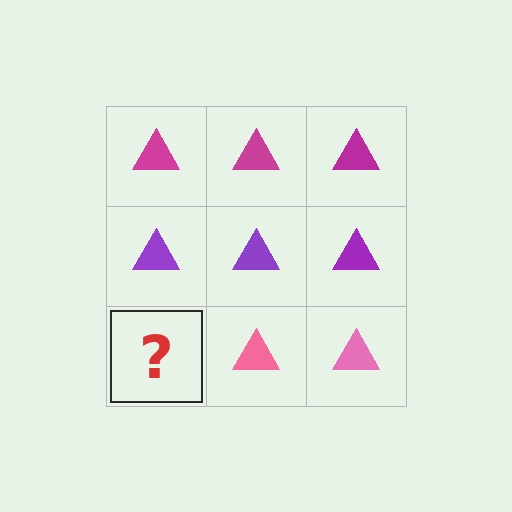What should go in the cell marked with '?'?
The missing cell should contain a pink triangle.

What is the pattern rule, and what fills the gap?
The rule is that each row has a consistent color. The gap should be filled with a pink triangle.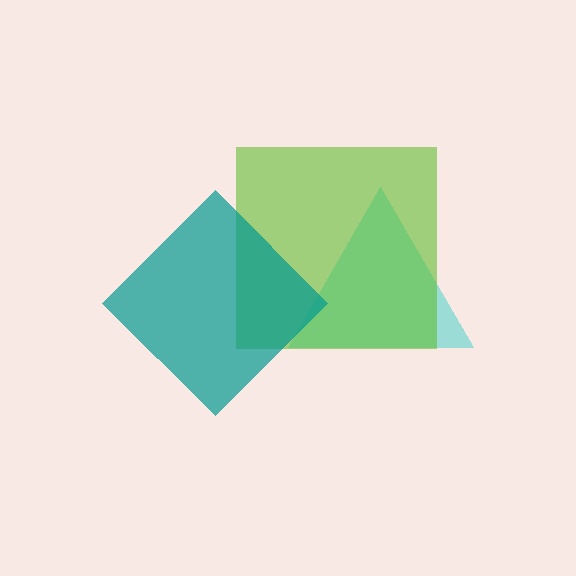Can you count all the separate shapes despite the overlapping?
Yes, there are 3 separate shapes.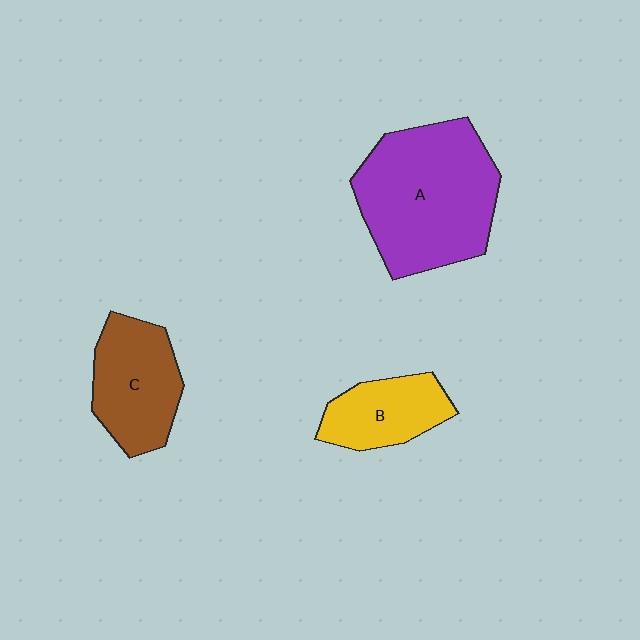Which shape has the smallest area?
Shape B (yellow).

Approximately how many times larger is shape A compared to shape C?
Approximately 1.8 times.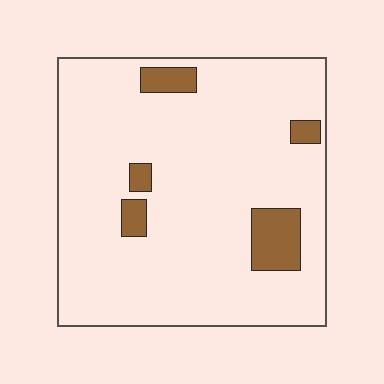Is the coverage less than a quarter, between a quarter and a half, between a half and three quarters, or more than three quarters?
Less than a quarter.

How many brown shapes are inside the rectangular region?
5.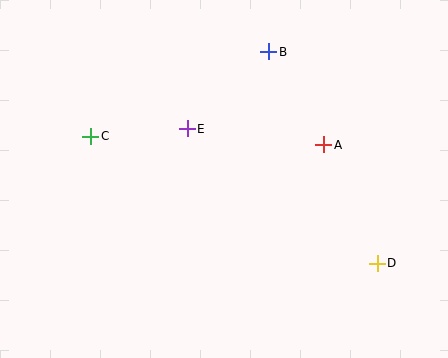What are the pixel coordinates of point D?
Point D is at (377, 263).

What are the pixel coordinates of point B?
Point B is at (269, 52).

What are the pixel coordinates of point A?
Point A is at (324, 145).